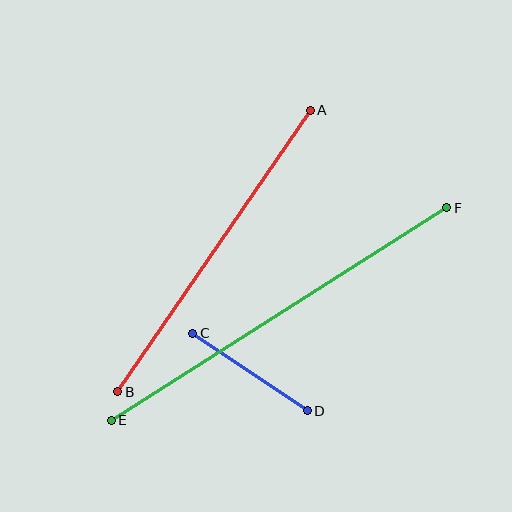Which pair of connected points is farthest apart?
Points E and F are farthest apart.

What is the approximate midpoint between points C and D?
The midpoint is at approximately (250, 372) pixels.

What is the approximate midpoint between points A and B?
The midpoint is at approximately (214, 251) pixels.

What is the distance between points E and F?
The distance is approximately 397 pixels.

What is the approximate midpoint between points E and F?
The midpoint is at approximately (279, 314) pixels.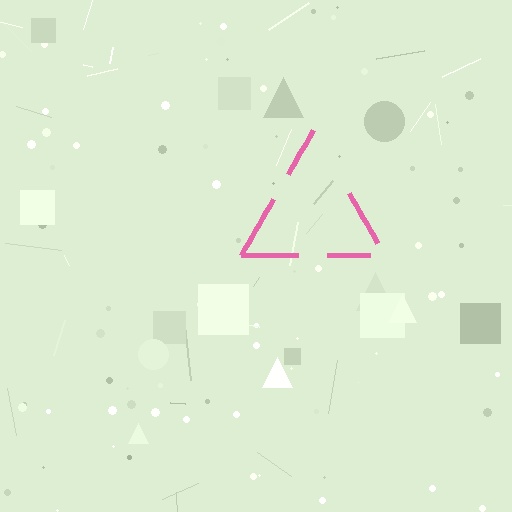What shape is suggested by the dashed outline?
The dashed outline suggests a triangle.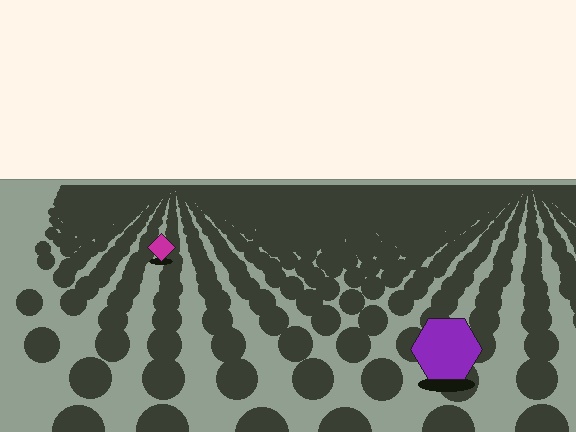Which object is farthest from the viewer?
The magenta diamond is farthest from the viewer. It appears smaller and the ground texture around it is denser.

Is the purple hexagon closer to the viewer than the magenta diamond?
Yes. The purple hexagon is closer — you can tell from the texture gradient: the ground texture is coarser near it.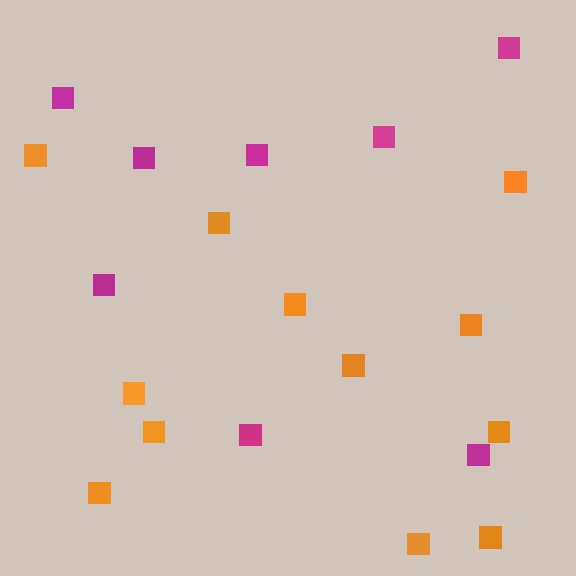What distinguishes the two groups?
There are 2 groups: one group of orange squares (12) and one group of magenta squares (8).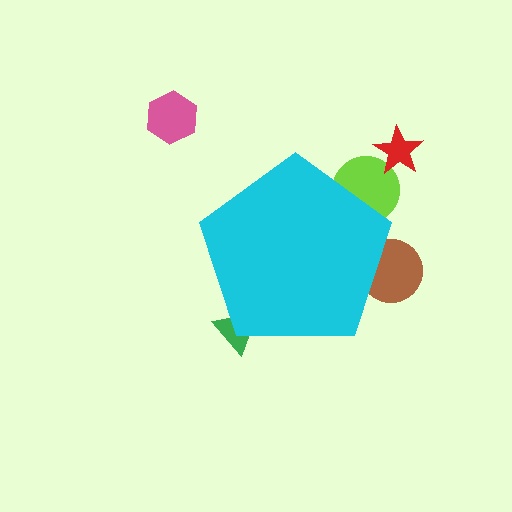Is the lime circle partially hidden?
Yes, the lime circle is partially hidden behind the cyan pentagon.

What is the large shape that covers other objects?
A cyan pentagon.